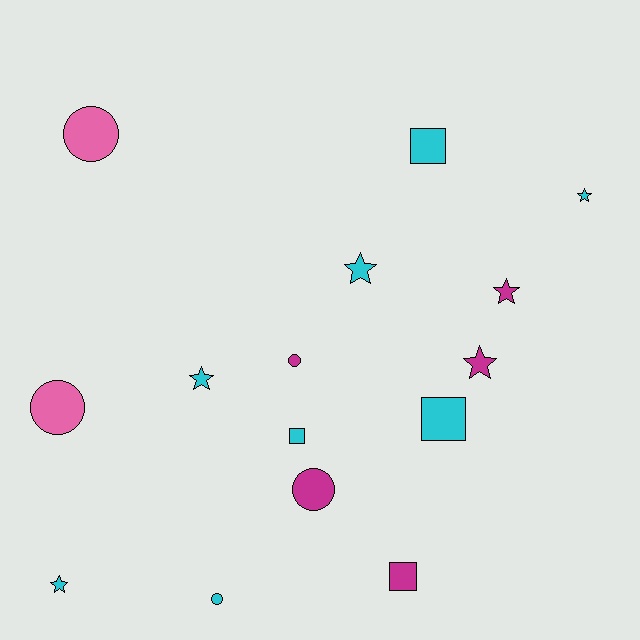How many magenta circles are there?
There are 2 magenta circles.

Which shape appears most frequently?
Star, with 6 objects.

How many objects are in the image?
There are 15 objects.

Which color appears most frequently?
Cyan, with 8 objects.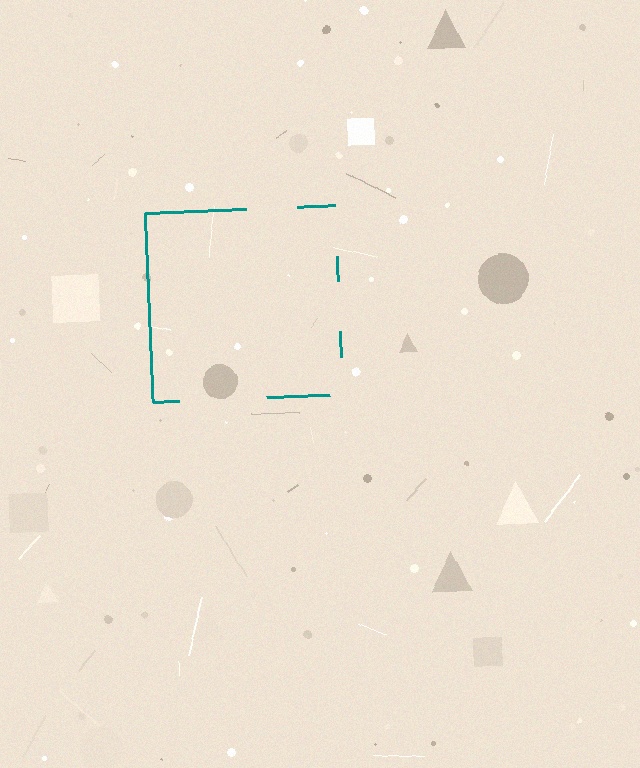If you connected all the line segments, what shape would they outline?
They would outline a square.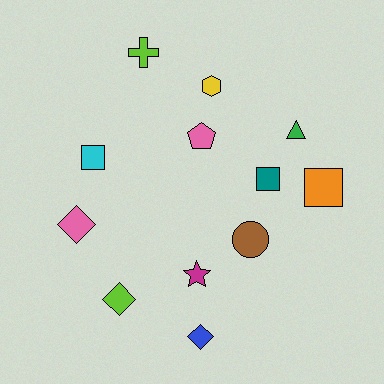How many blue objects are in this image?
There is 1 blue object.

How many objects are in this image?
There are 12 objects.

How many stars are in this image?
There is 1 star.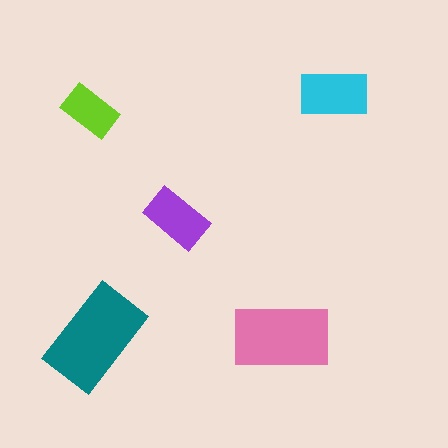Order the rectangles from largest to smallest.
the teal one, the pink one, the cyan one, the purple one, the lime one.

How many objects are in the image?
There are 5 objects in the image.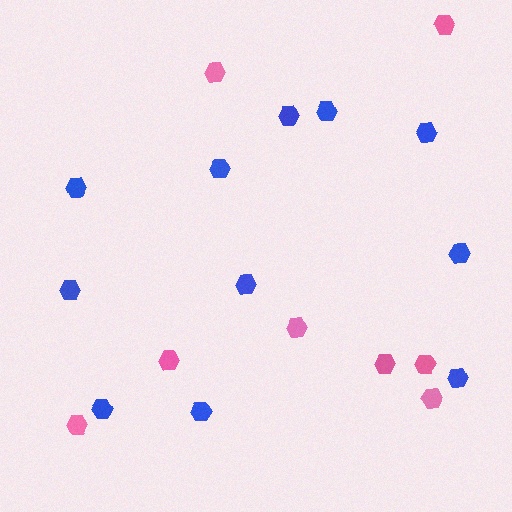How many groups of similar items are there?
There are 2 groups: one group of pink hexagons (8) and one group of blue hexagons (11).